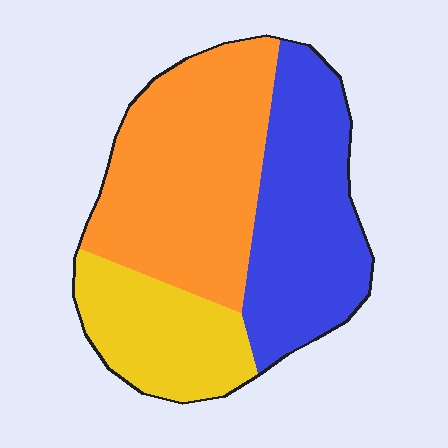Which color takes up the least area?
Yellow, at roughly 20%.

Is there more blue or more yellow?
Blue.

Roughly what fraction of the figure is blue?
Blue takes up about one third (1/3) of the figure.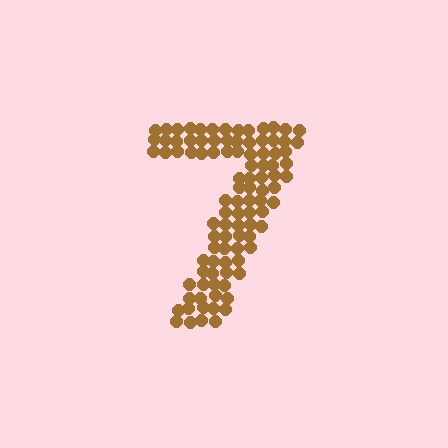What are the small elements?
The small elements are circles.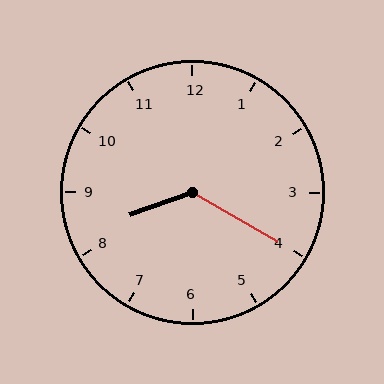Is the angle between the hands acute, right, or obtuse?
It is obtuse.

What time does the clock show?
8:20.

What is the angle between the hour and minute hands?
Approximately 130 degrees.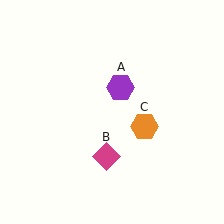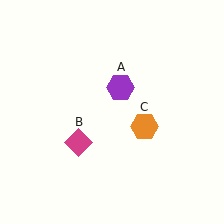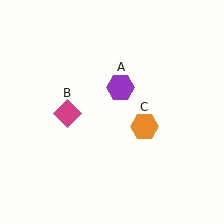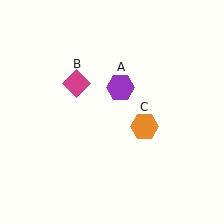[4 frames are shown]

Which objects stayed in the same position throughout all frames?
Purple hexagon (object A) and orange hexagon (object C) remained stationary.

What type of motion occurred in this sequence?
The magenta diamond (object B) rotated clockwise around the center of the scene.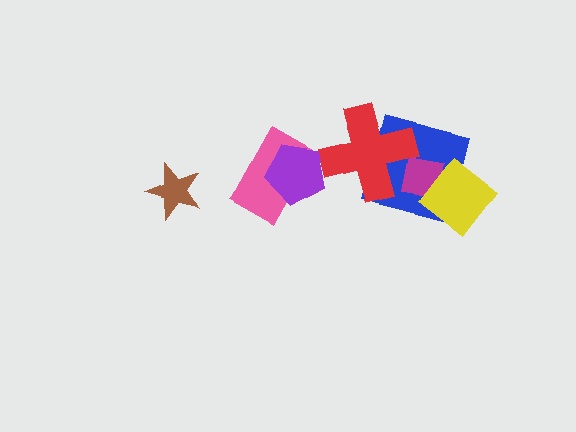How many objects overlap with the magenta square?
3 objects overlap with the magenta square.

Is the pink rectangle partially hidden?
Yes, it is partially covered by another shape.